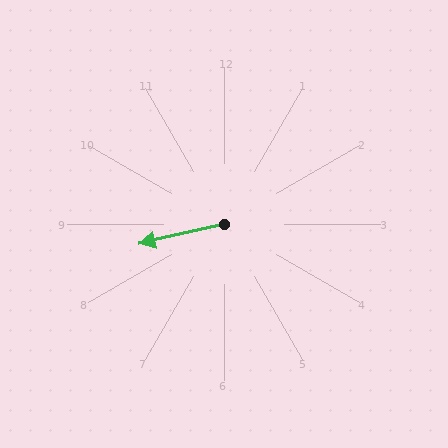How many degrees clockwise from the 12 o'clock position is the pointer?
Approximately 257 degrees.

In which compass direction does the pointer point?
West.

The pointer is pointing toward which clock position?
Roughly 9 o'clock.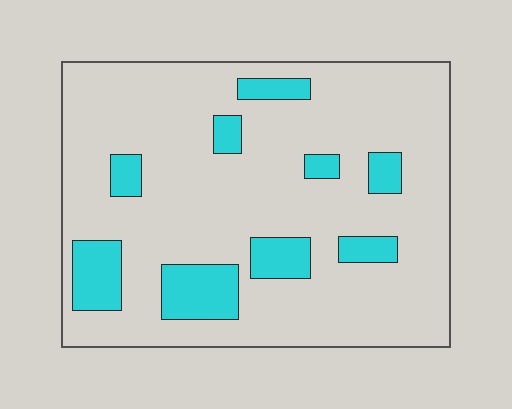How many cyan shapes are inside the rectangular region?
9.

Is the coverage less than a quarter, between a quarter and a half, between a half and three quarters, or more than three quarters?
Less than a quarter.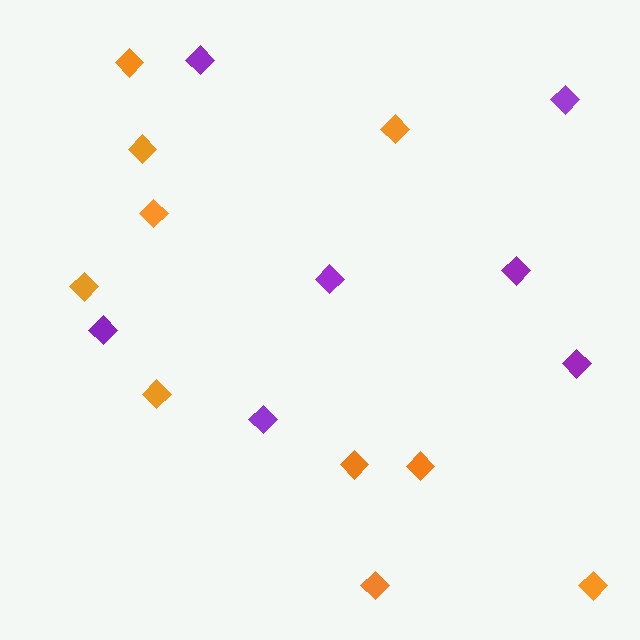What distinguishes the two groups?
There are 2 groups: one group of orange diamonds (10) and one group of purple diamonds (7).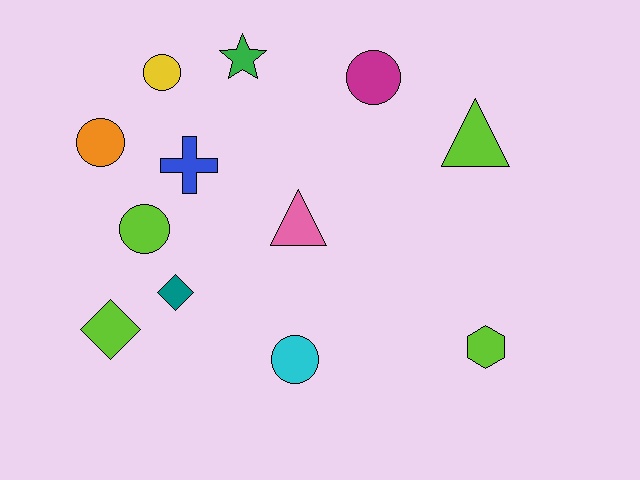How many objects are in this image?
There are 12 objects.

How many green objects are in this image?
There is 1 green object.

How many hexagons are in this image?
There is 1 hexagon.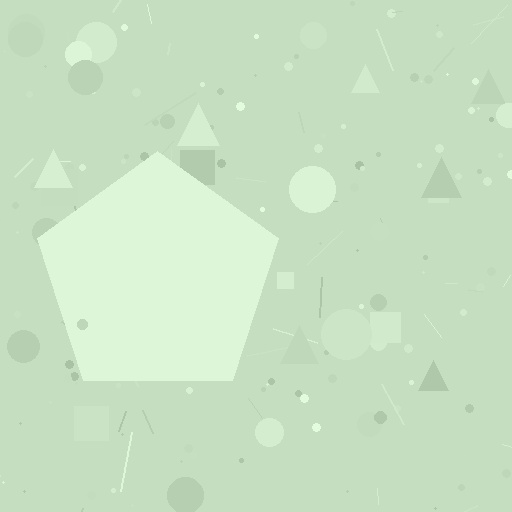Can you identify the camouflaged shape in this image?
The camouflaged shape is a pentagon.